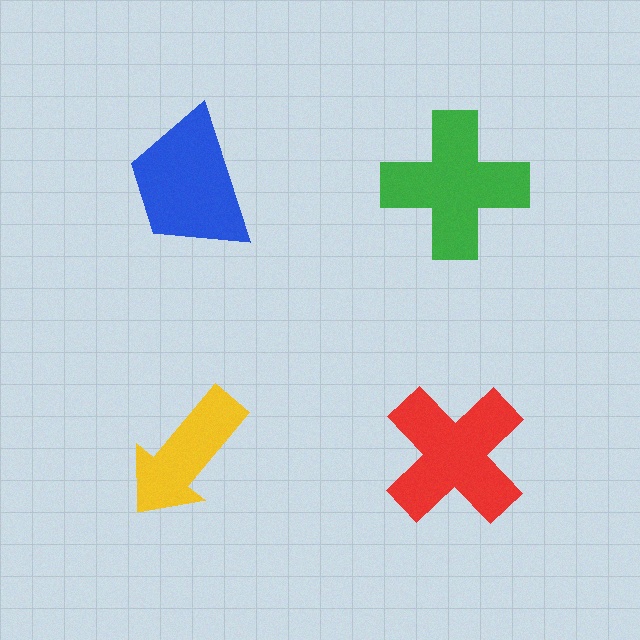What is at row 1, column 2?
A green cross.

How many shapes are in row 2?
2 shapes.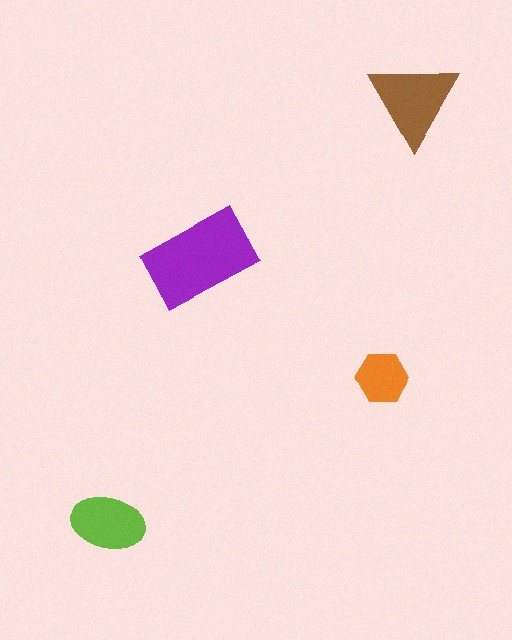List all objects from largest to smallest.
The purple rectangle, the brown triangle, the lime ellipse, the orange hexagon.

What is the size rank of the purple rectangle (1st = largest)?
1st.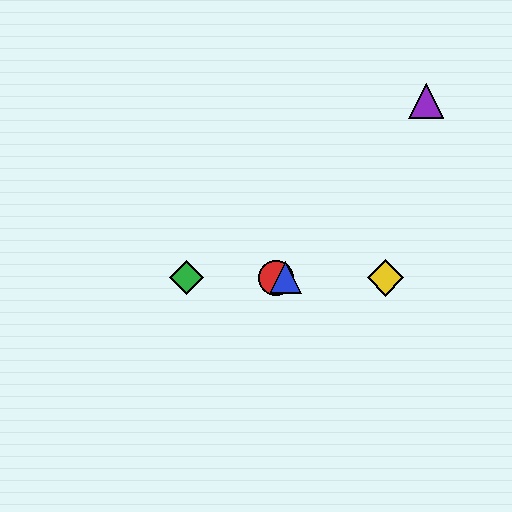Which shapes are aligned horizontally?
The red circle, the blue triangle, the green diamond, the yellow diamond are aligned horizontally.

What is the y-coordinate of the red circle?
The red circle is at y≈278.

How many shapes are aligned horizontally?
4 shapes (the red circle, the blue triangle, the green diamond, the yellow diamond) are aligned horizontally.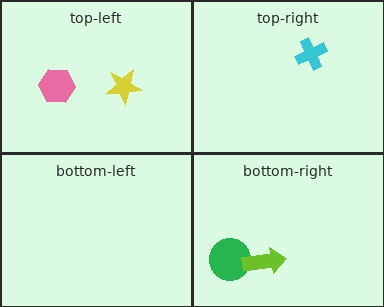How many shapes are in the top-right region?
1.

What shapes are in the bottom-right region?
The green circle, the lime arrow.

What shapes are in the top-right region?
The cyan cross.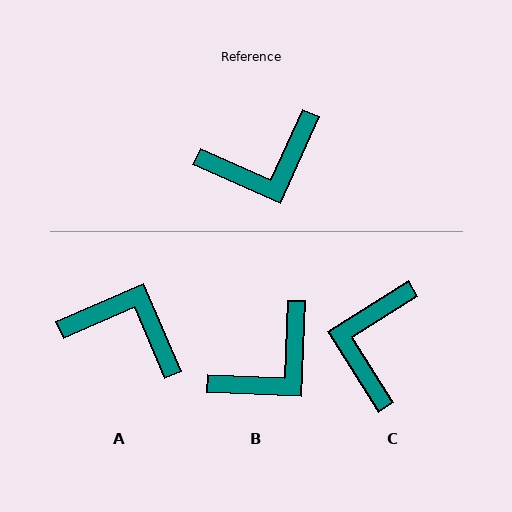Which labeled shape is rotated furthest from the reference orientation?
A, about 137 degrees away.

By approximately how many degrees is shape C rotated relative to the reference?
Approximately 124 degrees clockwise.